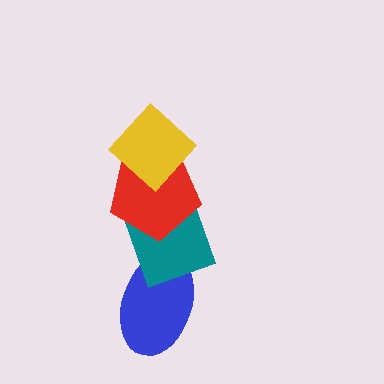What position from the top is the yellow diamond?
The yellow diamond is 1st from the top.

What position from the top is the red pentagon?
The red pentagon is 2nd from the top.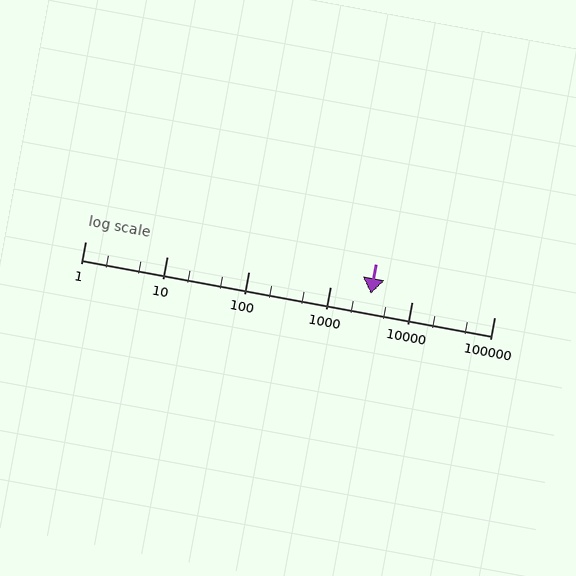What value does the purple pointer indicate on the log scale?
The pointer indicates approximately 3100.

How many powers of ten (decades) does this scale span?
The scale spans 5 decades, from 1 to 100000.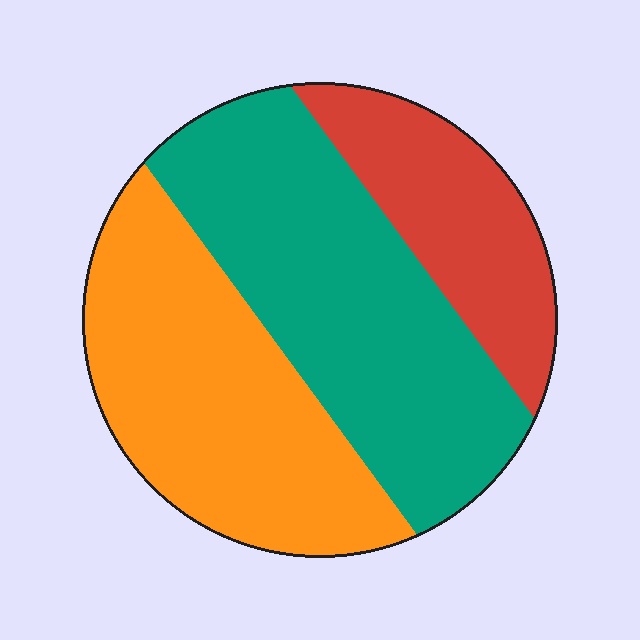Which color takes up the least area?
Red, at roughly 20%.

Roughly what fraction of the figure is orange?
Orange covers around 35% of the figure.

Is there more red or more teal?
Teal.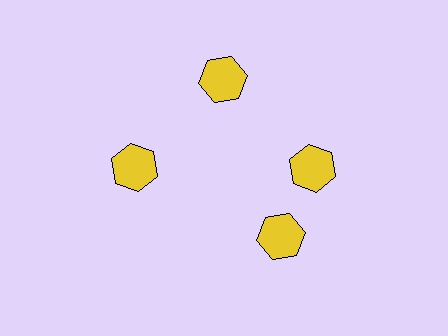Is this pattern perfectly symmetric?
No. The 4 yellow hexagons are arranged in a ring, but one element near the 6 o'clock position is rotated out of alignment along the ring, breaking the 4-fold rotational symmetry.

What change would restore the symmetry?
The symmetry would be restored by rotating it back into even spacing with its neighbors so that all 4 hexagons sit at equal angles and equal distance from the center.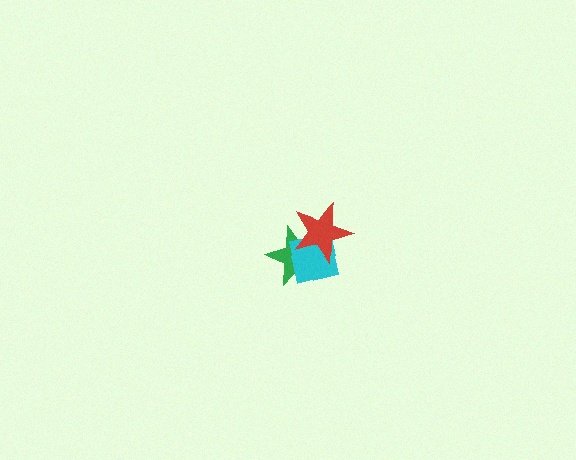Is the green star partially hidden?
Yes, it is partially covered by another shape.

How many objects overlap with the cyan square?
2 objects overlap with the cyan square.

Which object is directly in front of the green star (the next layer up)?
The cyan square is directly in front of the green star.